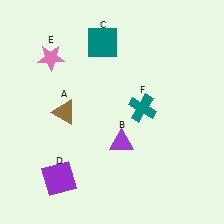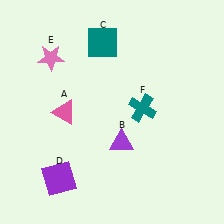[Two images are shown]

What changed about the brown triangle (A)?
In Image 1, A is brown. In Image 2, it changed to pink.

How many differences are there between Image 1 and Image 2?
There is 1 difference between the two images.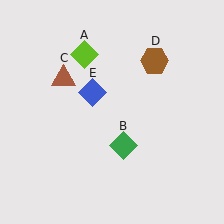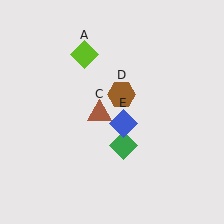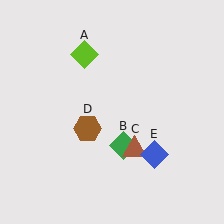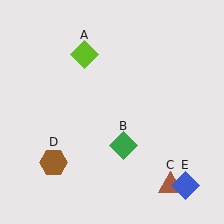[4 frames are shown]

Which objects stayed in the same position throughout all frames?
Lime diamond (object A) and green diamond (object B) remained stationary.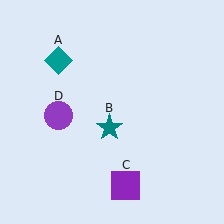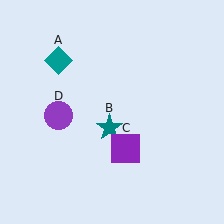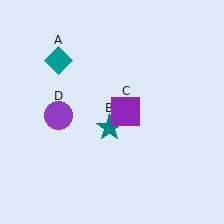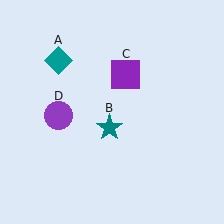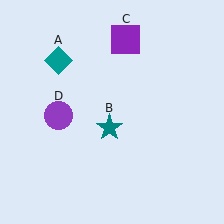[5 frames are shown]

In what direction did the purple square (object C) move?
The purple square (object C) moved up.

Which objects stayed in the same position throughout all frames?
Teal diamond (object A) and teal star (object B) and purple circle (object D) remained stationary.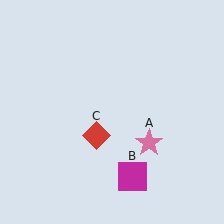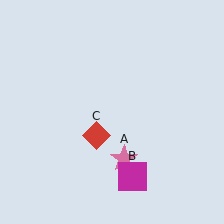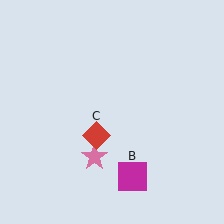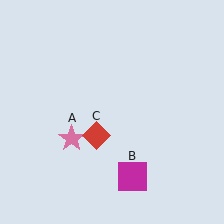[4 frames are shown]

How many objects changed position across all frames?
1 object changed position: pink star (object A).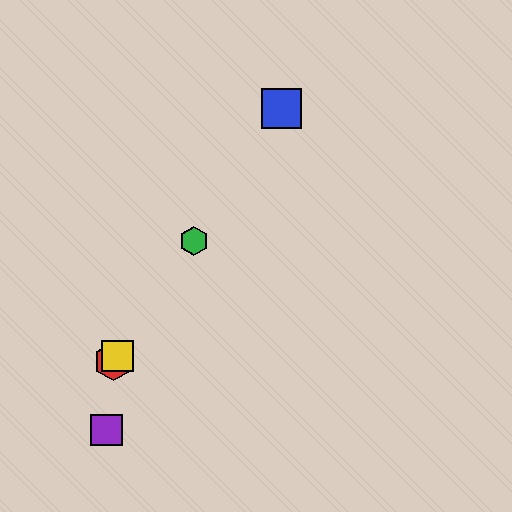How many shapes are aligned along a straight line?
4 shapes (the red hexagon, the blue square, the green hexagon, the yellow square) are aligned along a straight line.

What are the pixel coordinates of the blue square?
The blue square is at (281, 109).